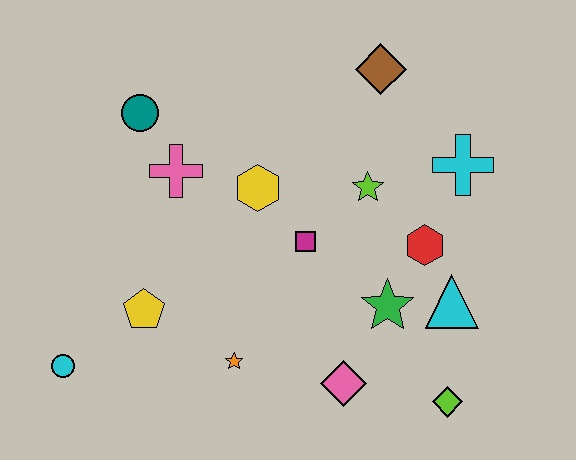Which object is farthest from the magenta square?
The cyan circle is farthest from the magenta square.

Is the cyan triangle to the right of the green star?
Yes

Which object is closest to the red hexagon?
The cyan triangle is closest to the red hexagon.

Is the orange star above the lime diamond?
Yes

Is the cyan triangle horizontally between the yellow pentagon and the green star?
No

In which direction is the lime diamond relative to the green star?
The lime diamond is below the green star.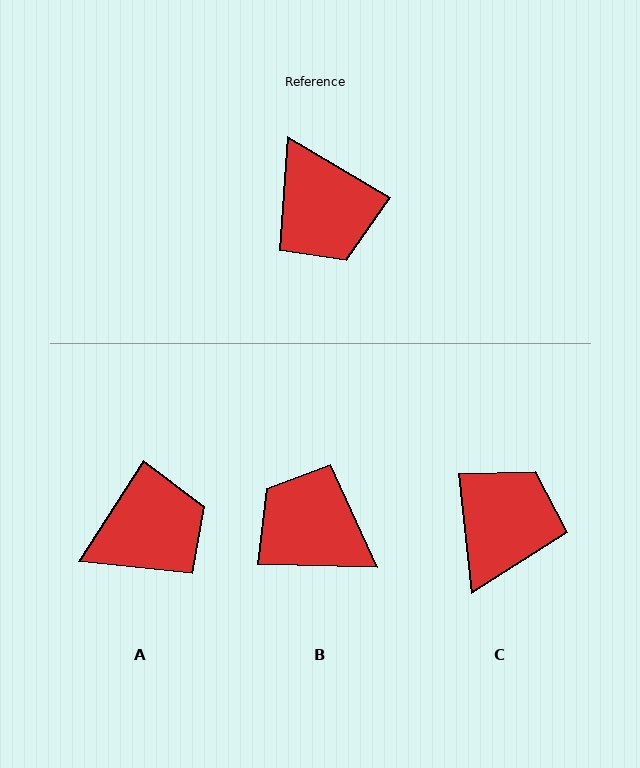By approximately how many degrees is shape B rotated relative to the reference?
Approximately 151 degrees clockwise.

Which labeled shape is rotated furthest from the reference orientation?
B, about 151 degrees away.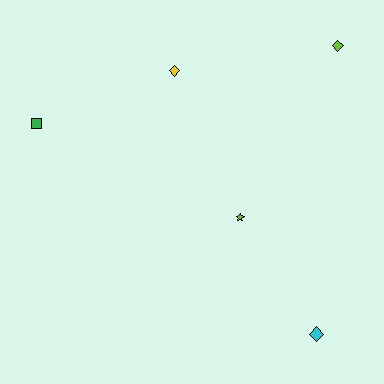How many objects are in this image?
There are 5 objects.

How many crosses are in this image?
There are no crosses.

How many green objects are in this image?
There is 1 green object.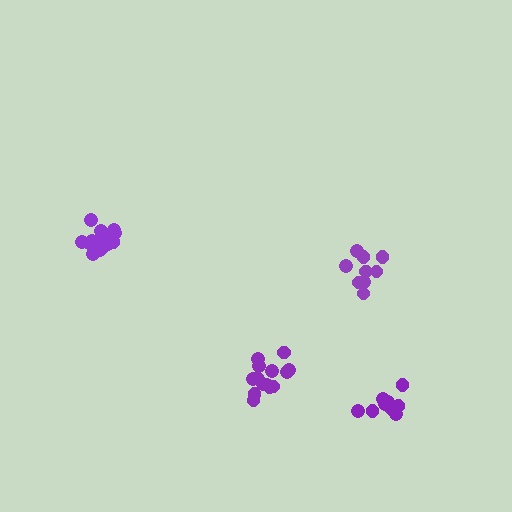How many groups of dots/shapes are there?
There are 4 groups.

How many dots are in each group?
Group 1: 10 dots, Group 2: 14 dots, Group 3: 9 dots, Group 4: 14 dots (47 total).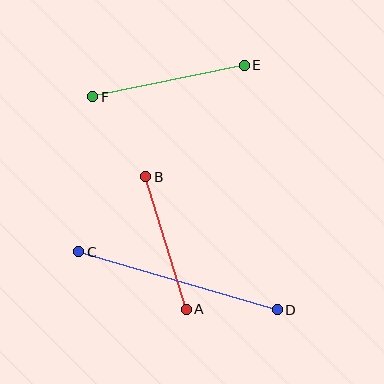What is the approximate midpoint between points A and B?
The midpoint is at approximately (166, 243) pixels.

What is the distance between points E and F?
The distance is approximately 155 pixels.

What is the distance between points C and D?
The distance is approximately 207 pixels.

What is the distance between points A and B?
The distance is approximately 139 pixels.